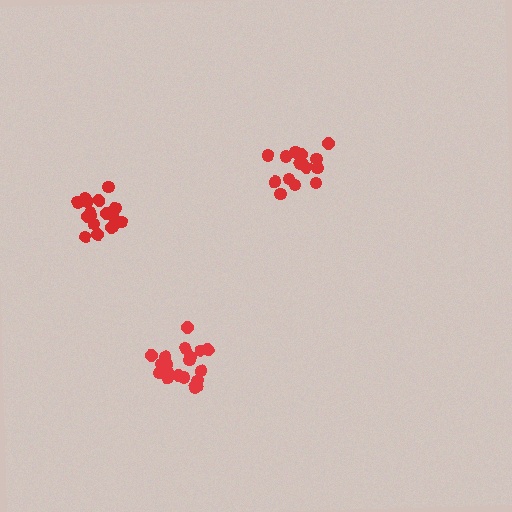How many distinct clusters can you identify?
There are 3 distinct clusters.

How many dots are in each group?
Group 1: 18 dots, Group 2: 16 dots, Group 3: 19 dots (53 total).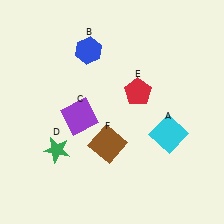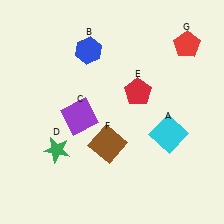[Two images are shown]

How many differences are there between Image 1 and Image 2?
There is 1 difference between the two images.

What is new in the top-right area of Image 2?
A red pentagon (G) was added in the top-right area of Image 2.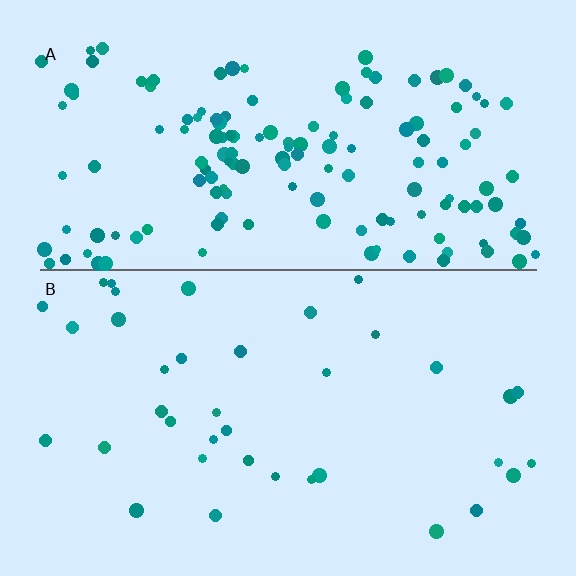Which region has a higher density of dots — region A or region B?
A (the top).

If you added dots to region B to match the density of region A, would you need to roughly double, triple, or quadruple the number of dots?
Approximately quadruple.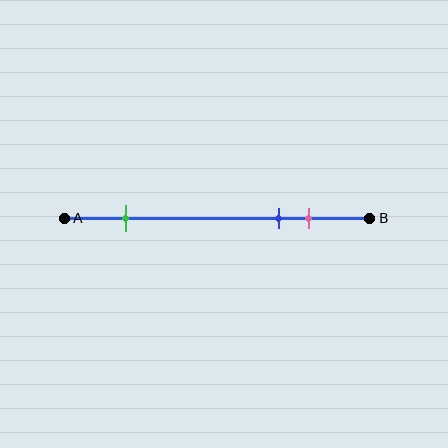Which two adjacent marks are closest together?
The blue and pink marks are the closest adjacent pair.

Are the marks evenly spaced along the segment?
No, the marks are not evenly spaced.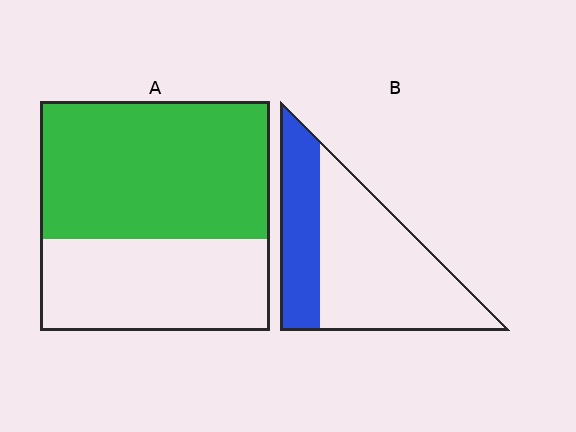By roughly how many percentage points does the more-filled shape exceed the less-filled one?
By roughly 30 percentage points (A over B).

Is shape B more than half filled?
No.